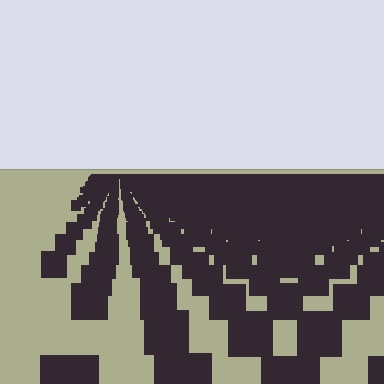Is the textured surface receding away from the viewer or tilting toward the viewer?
The surface is receding away from the viewer. Texture elements get smaller and denser toward the top.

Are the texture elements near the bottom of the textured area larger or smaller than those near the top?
Larger. Near the bottom, elements are closer to the viewer and appear at a bigger on-screen size.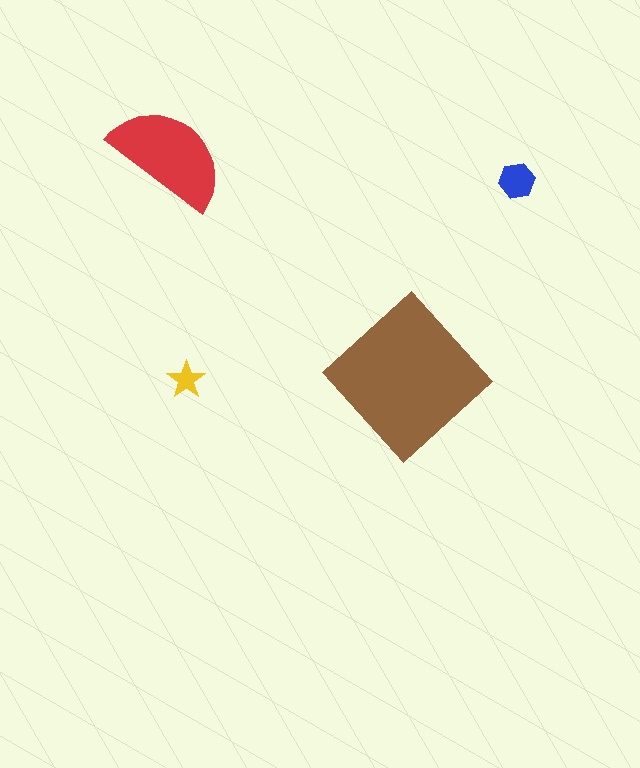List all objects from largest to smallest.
The brown diamond, the red semicircle, the blue hexagon, the yellow star.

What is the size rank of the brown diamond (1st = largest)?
1st.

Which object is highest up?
The red semicircle is topmost.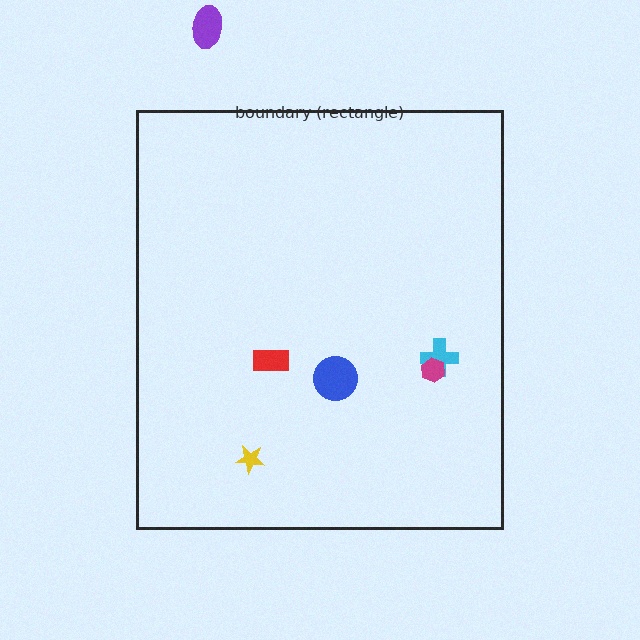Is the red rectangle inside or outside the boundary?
Inside.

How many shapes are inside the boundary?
5 inside, 1 outside.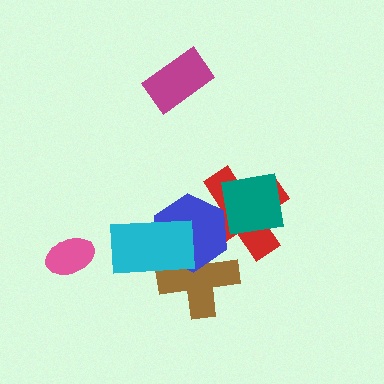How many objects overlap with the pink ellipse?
0 objects overlap with the pink ellipse.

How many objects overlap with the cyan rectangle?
2 objects overlap with the cyan rectangle.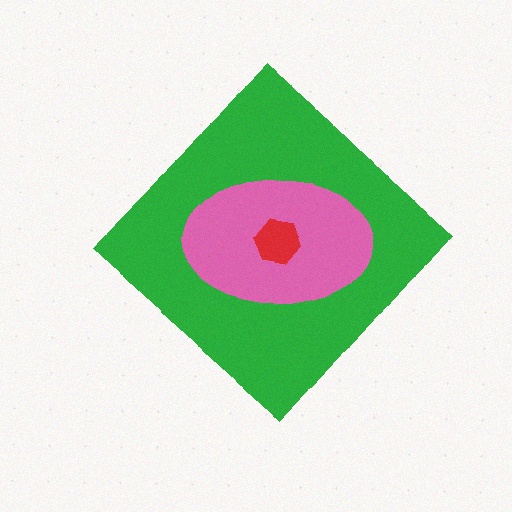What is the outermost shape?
The green diamond.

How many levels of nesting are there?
3.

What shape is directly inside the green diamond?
The pink ellipse.